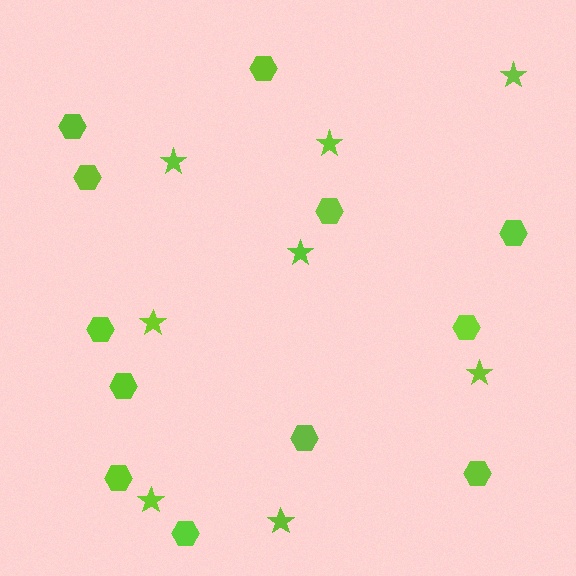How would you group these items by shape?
There are 2 groups: one group of stars (8) and one group of hexagons (12).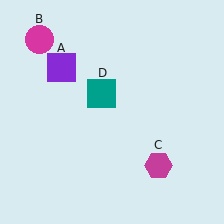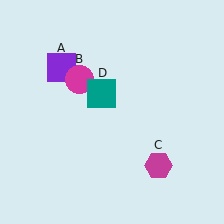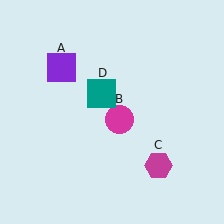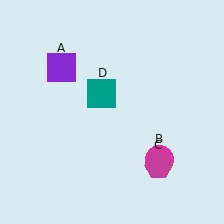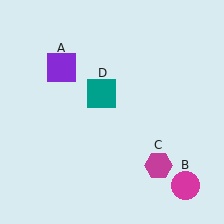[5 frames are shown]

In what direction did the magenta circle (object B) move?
The magenta circle (object B) moved down and to the right.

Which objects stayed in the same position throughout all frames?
Purple square (object A) and magenta hexagon (object C) and teal square (object D) remained stationary.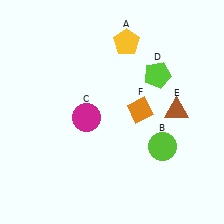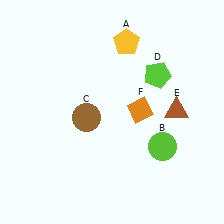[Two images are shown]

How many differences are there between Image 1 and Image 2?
There is 1 difference between the two images.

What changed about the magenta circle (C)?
In Image 1, C is magenta. In Image 2, it changed to brown.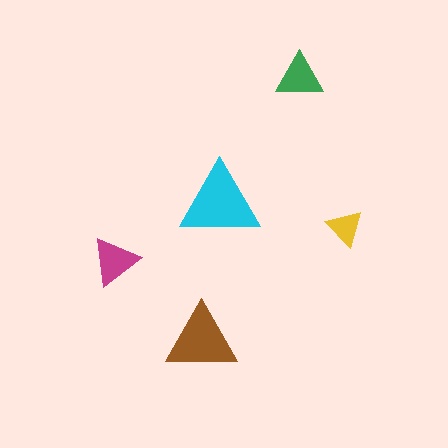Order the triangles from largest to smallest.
the cyan one, the brown one, the magenta one, the green one, the yellow one.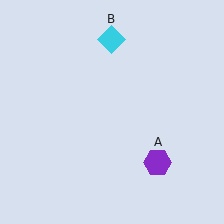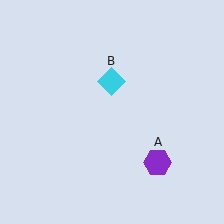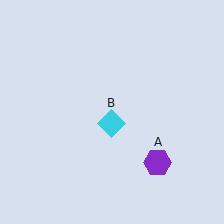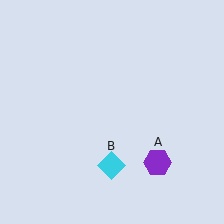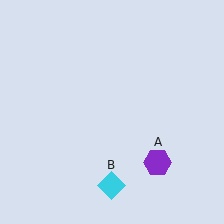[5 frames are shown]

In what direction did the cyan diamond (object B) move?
The cyan diamond (object B) moved down.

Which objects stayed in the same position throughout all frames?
Purple hexagon (object A) remained stationary.